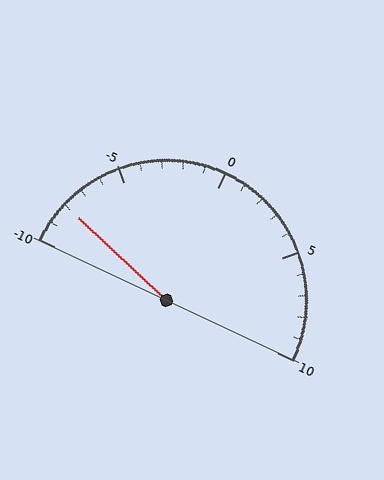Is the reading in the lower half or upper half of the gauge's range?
The reading is in the lower half of the range (-10 to 10).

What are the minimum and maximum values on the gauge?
The gauge ranges from -10 to 10.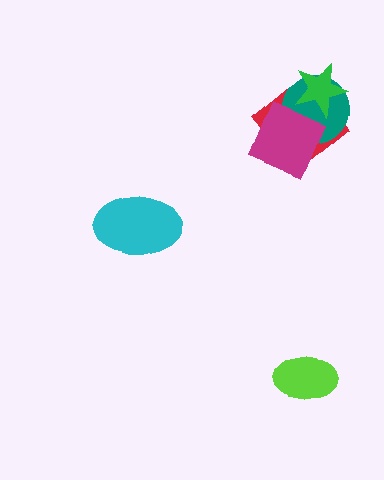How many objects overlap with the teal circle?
3 objects overlap with the teal circle.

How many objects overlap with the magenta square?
2 objects overlap with the magenta square.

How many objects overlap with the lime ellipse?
0 objects overlap with the lime ellipse.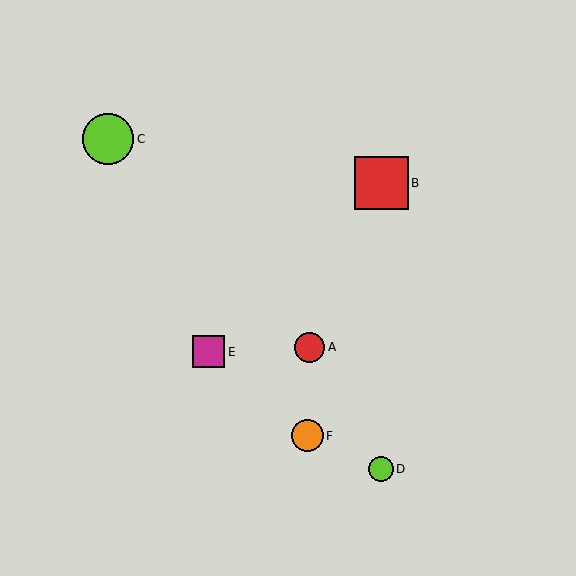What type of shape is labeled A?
Shape A is a red circle.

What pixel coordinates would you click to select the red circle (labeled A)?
Click at (310, 347) to select the red circle A.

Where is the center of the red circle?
The center of the red circle is at (310, 347).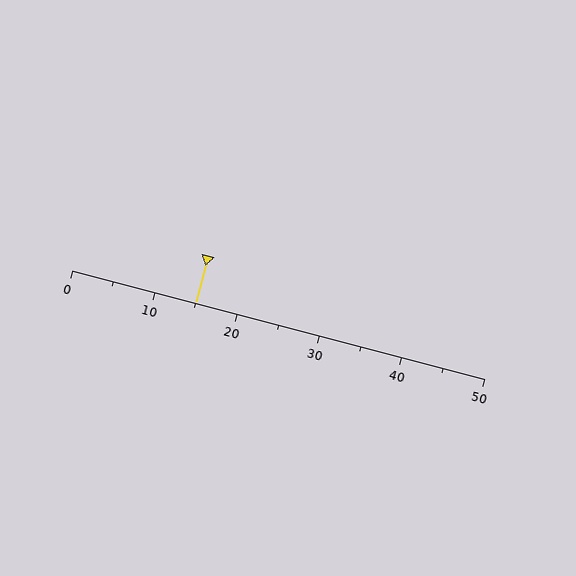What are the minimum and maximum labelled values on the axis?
The axis runs from 0 to 50.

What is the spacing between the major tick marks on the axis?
The major ticks are spaced 10 apart.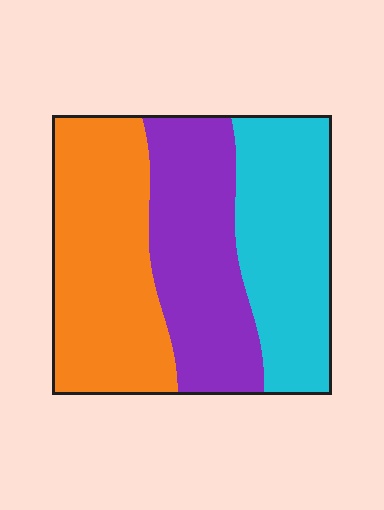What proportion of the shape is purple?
Purple takes up between a sixth and a third of the shape.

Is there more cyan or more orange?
Orange.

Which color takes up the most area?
Orange, at roughly 35%.